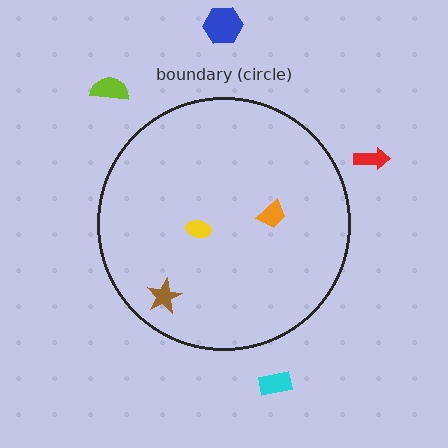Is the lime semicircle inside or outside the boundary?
Outside.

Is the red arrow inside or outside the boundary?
Outside.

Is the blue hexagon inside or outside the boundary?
Outside.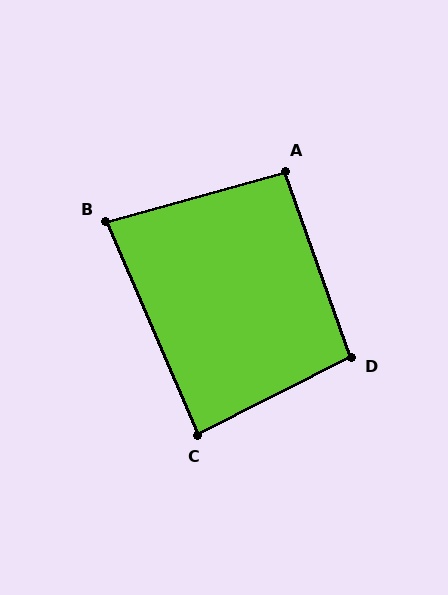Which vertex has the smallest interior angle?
B, at approximately 82 degrees.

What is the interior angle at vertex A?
Approximately 94 degrees (approximately right).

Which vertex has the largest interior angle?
D, at approximately 98 degrees.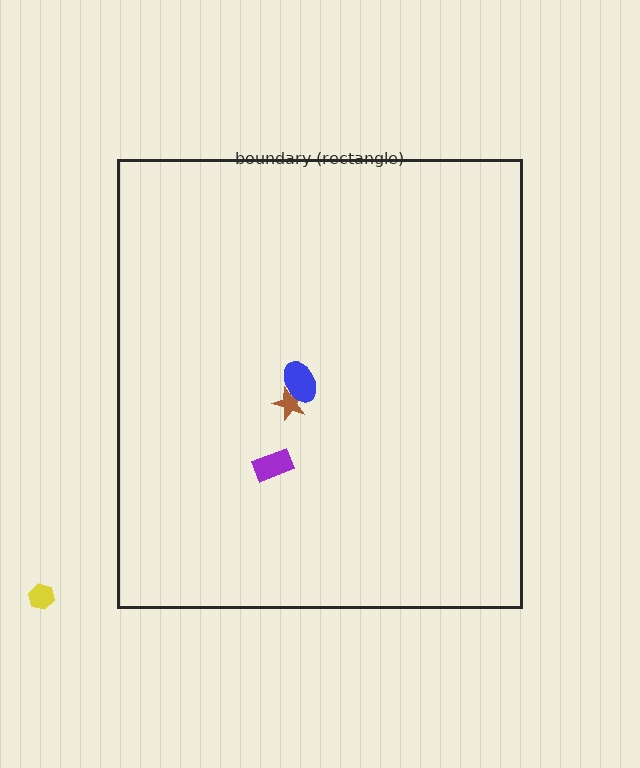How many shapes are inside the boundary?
3 inside, 1 outside.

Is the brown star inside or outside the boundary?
Inside.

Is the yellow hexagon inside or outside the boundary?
Outside.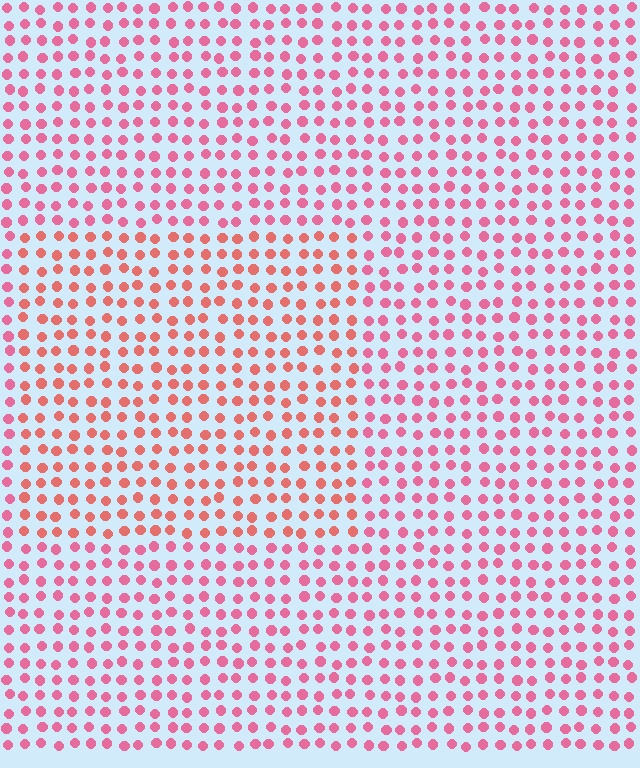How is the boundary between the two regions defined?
The boundary is defined purely by a slight shift in hue (about 26 degrees). Spacing, size, and orientation are identical on both sides.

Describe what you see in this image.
The image is filled with small pink elements in a uniform arrangement. A rectangle-shaped region is visible where the elements are tinted to a slightly different hue, forming a subtle color boundary.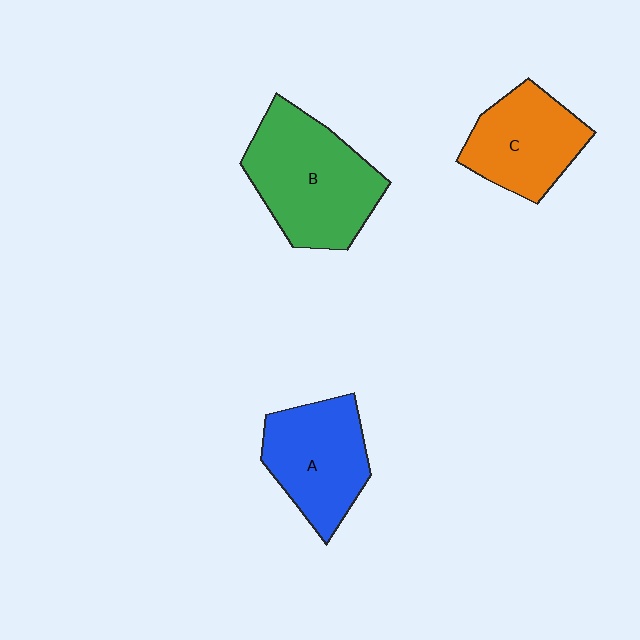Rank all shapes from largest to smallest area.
From largest to smallest: B (green), A (blue), C (orange).